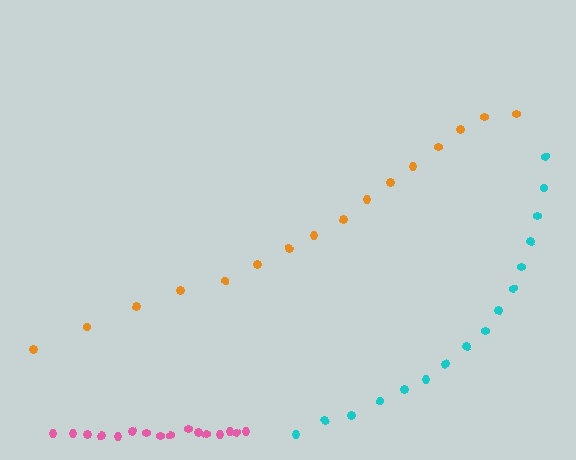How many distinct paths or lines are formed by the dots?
There are 3 distinct paths.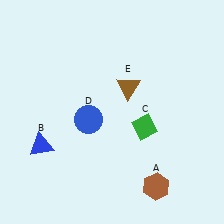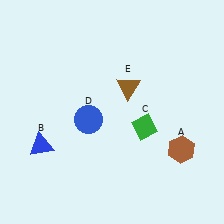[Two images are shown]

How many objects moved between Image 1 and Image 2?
1 object moved between the two images.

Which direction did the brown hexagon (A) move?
The brown hexagon (A) moved up.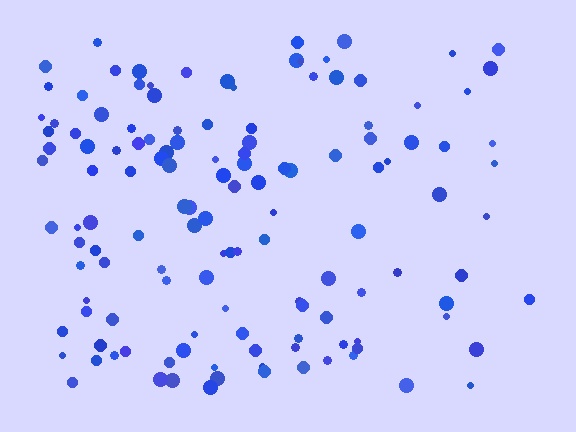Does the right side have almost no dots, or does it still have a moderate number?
Still a moderate number, just noticeably fewer than the left.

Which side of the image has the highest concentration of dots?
The left.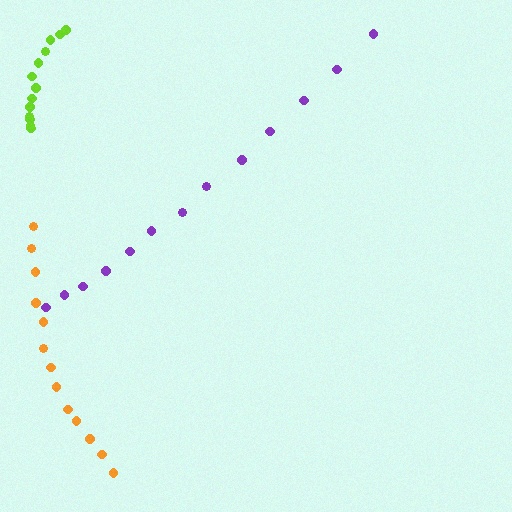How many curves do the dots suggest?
There are 3 distinct paths.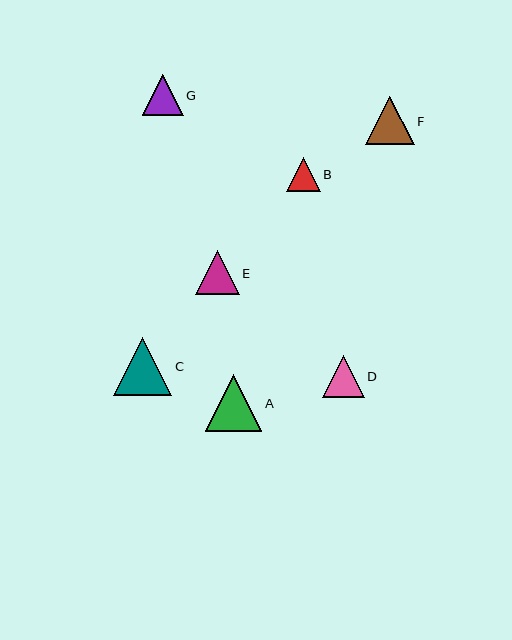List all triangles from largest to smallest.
From largest to smallest: C, A, F, E, D, G, B.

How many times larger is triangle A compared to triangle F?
Triangle A is approximately 1.2 times the size of triangle F.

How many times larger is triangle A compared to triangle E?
Triangle A is approximately 1.3 times the size of triangle E.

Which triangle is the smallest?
Triangle B is the smallest with a size of approximately 34 pixels.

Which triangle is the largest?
Triangle C is the largest with a size of approximately 58 pixels.